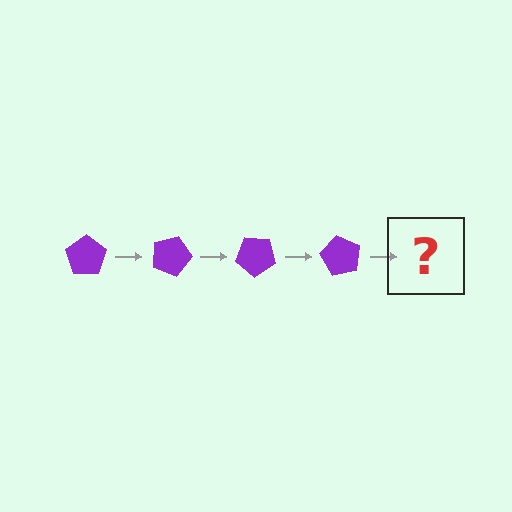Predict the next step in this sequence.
The next step is a purple pentagon rotated 80 degrees.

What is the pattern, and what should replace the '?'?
The pattern is that the pentagon rotates 20 degrees each step. The '?' should be a purple pentagon rotated 80 degrees.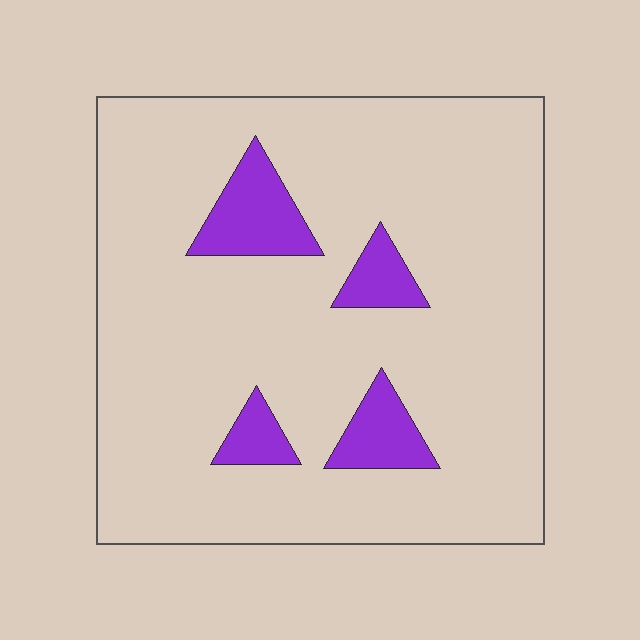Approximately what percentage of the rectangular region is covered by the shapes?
Approximately 10%.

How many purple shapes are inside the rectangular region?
4.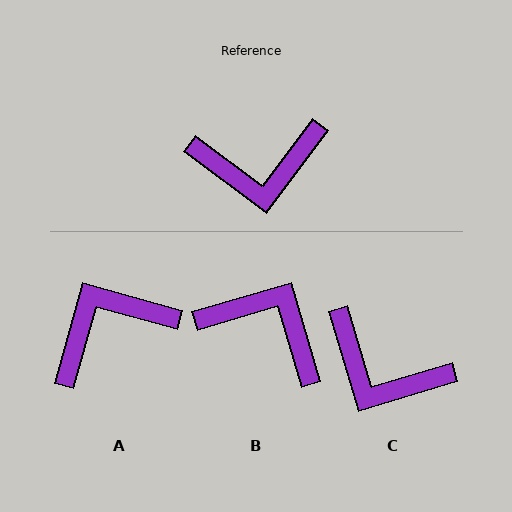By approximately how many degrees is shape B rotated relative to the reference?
Approximately 143 degrees counter-clockwise.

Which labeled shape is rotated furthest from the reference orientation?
A, about 158 degrees away.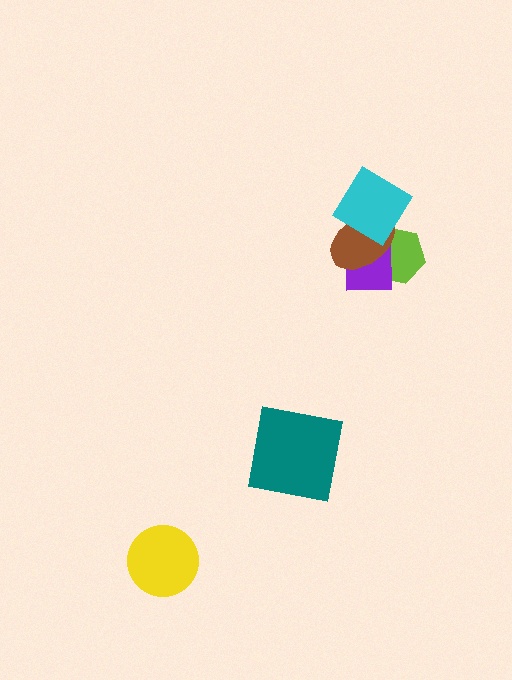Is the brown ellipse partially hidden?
Yes, it is partially covered by another shape.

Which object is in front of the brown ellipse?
The cyan diamond is in front of the brown ellipse.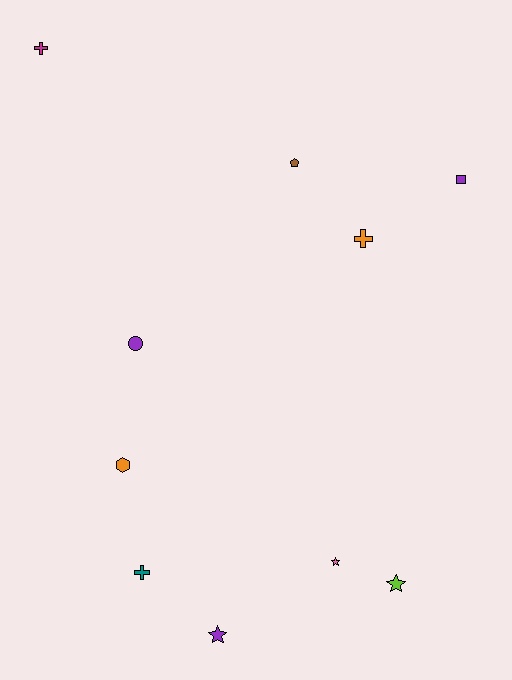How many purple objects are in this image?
There are 3 purple objects.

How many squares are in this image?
There is 1 square.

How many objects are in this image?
There are 10 objects.